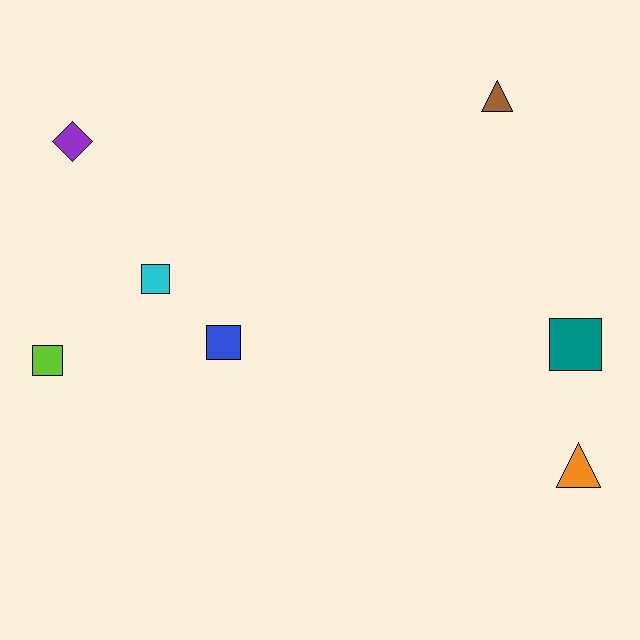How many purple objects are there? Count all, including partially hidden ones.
There is 1 purple object.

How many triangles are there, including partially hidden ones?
There are 2 triangles.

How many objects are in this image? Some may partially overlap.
There are 7 objects.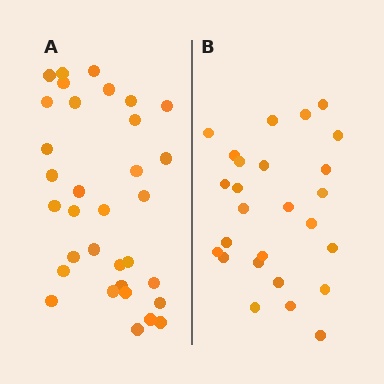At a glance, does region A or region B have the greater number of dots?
Region A (the left region) has more dots.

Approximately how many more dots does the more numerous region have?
Region A has roughly 8 or so more dots than region B.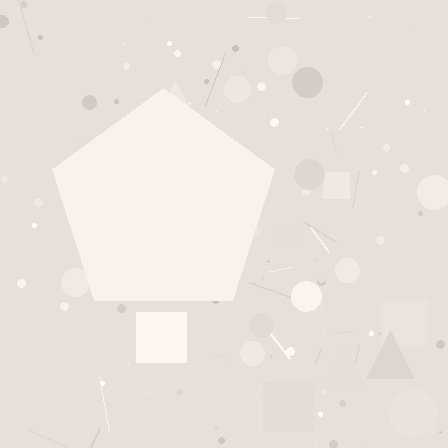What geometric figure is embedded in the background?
A pentagon is embedded in the background.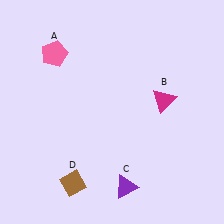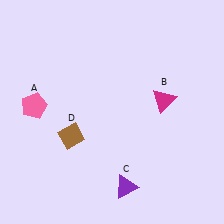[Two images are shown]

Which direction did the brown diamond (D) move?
The brown diamond (D) moved up.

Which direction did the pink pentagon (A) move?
The pink pentagon (A) moved down.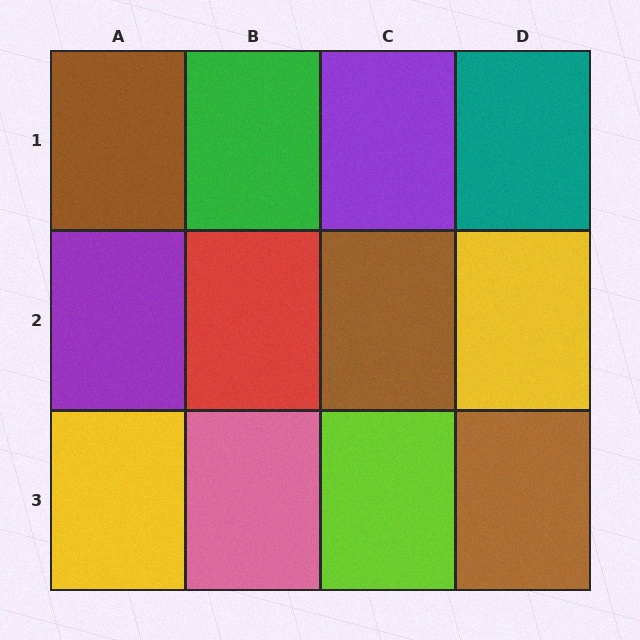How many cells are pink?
1 cell is pink.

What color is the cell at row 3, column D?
Brown.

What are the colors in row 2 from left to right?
Purple, red, brown, yellow.